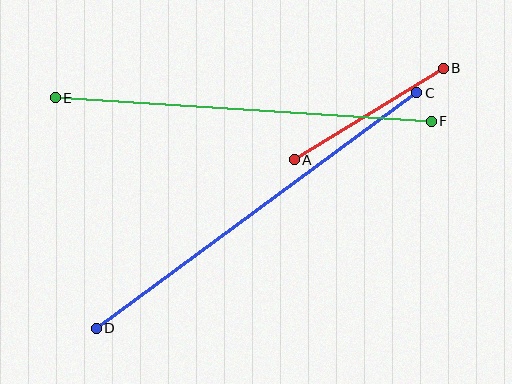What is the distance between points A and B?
The distance is approximately 175 pixels.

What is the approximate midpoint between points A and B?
The midpoint is at approximately (369, 114) pixels.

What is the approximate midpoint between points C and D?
The midpoint is at approximately (256, 210) pixels.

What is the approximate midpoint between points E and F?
The midpoint is at approximately (243, 110) pixels.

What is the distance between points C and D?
The distance is approximately 398 pixels.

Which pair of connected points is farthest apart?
Points C and D are farthest apart.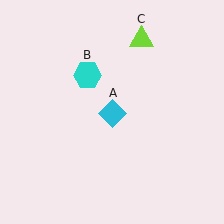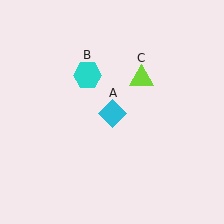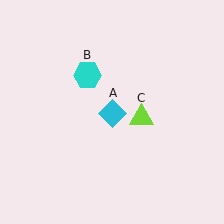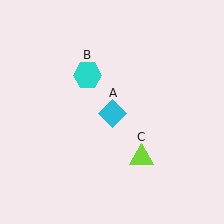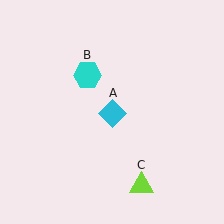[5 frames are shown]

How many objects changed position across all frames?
1 object changed position: lime triangle (object C).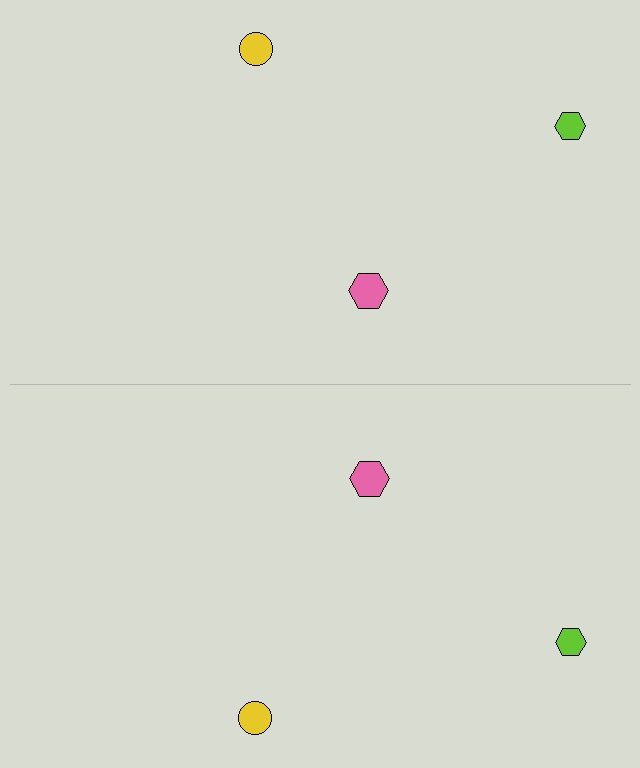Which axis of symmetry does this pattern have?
The pattern has a horizontal axis of symmetry running through the center of the image.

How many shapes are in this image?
There are 6 shapes in this image.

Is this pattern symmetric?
Yes, this pattern has bilateral (reflection) symmetry.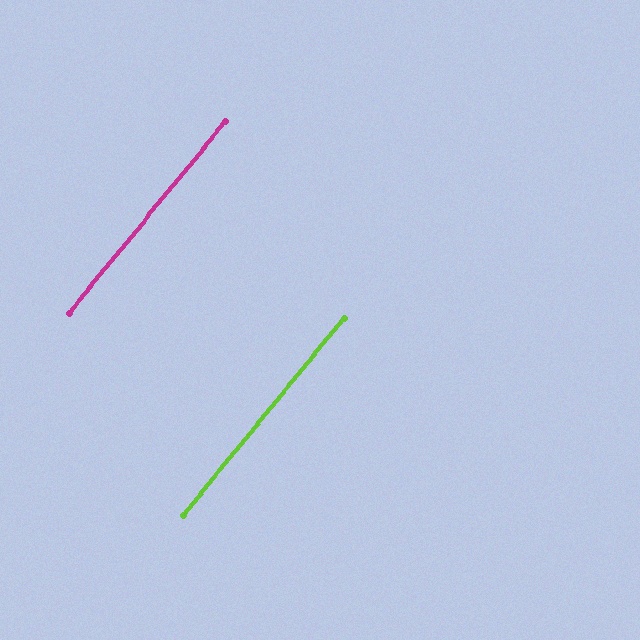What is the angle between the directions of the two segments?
Approximately 0 degrees.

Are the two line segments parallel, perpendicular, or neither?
Parallel — their directions differ by only 0.1°.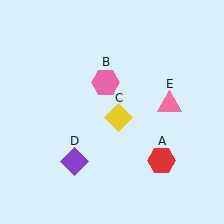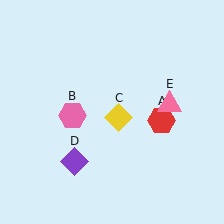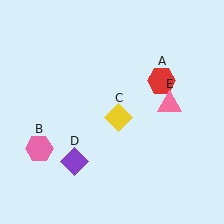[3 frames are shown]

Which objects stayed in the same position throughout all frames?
Yellow diamond (object C) and purple diamond (object D) and pink triangle (object E) remained stationary.